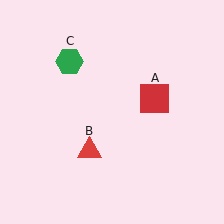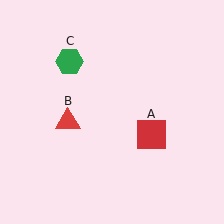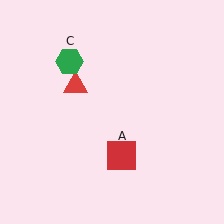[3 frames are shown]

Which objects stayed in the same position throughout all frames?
Green hexagon (object C) remained stationary.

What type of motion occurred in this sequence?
The red square (object A), red triangle (object B) rotated clockwise around the center of the scene.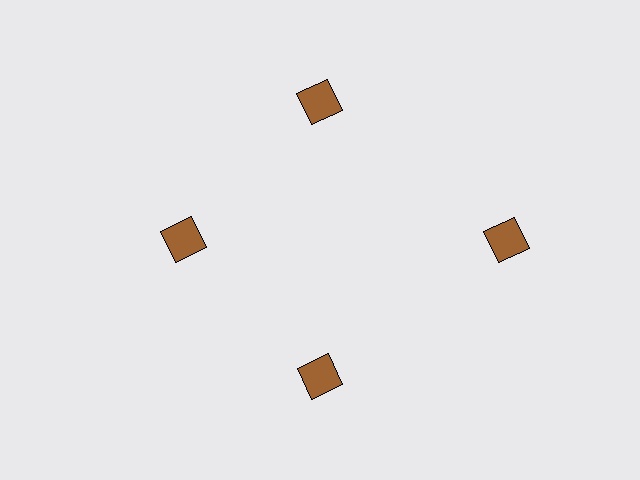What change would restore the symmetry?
The symmetry would be restored by moving it inward, back onto the ring so that all 4 diamonds sit at equal angles and equal distance from the center.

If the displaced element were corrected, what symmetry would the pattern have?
It would have 4-fold rotational symmetry — the pattern would map onto itself every 90 degrees.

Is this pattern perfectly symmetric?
No. The 4 brown diamonds are arranged in a ring, but one element near the 3 o'clock position is pushed outward from the center, breaking the 4-fold rotational symmetry.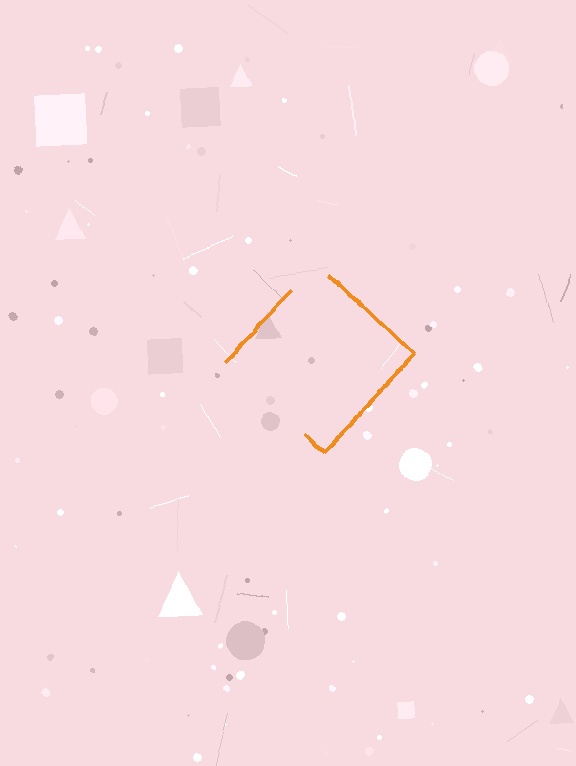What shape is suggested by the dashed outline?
The dashed outline suggests a diamond.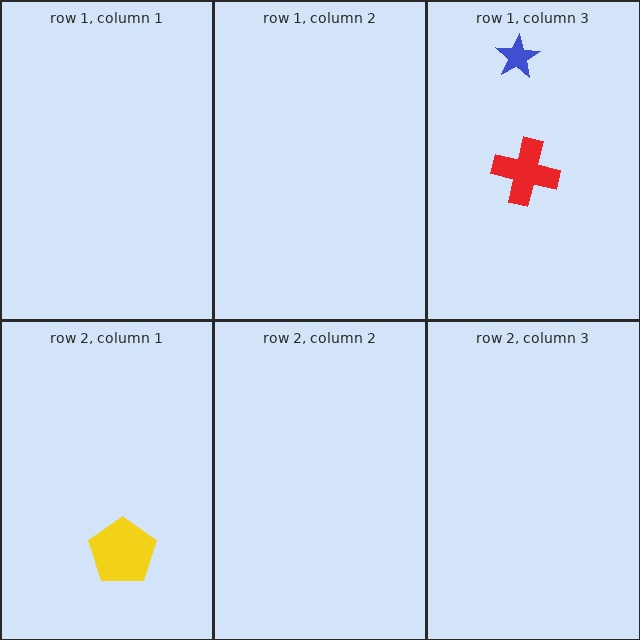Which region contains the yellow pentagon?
The row 2, column 1 region.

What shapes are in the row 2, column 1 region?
The yellow pentagon.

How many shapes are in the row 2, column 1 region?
1.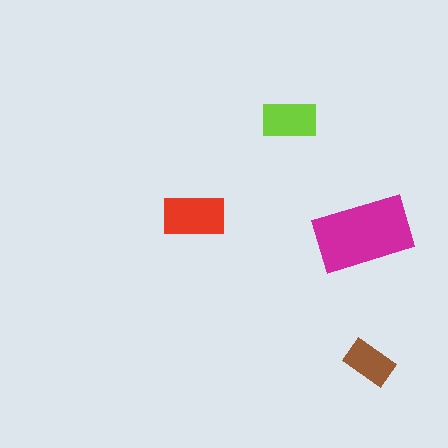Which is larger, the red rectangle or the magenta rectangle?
The magenta one.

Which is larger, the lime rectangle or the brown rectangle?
The lime one.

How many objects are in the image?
There are 4 objects in the image.